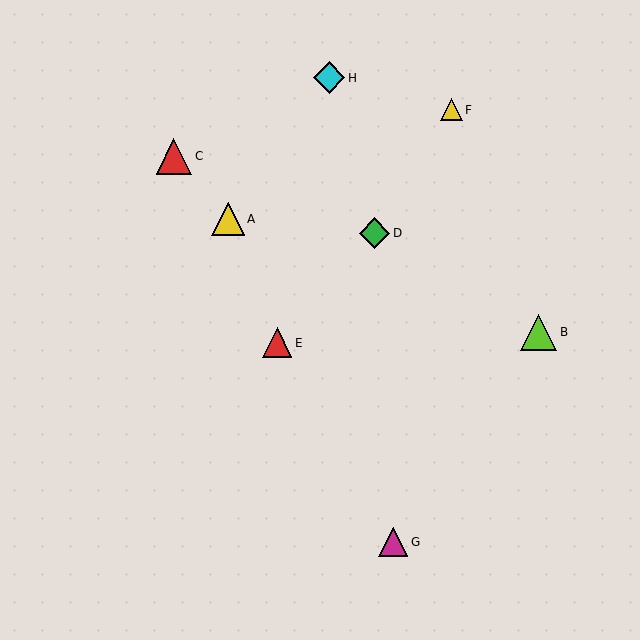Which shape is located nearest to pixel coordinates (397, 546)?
The magenta triangle (labeled G) at (393, 542) is nearest to that location.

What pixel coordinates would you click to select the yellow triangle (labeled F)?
Click at (451, 110) to select the yellow triangle F.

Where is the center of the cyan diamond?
The center of the cyan diamond is at (329, 78).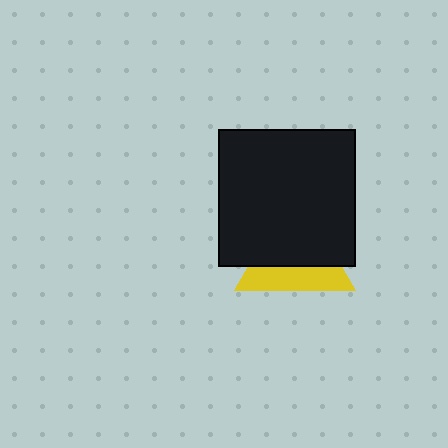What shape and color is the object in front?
The object in front is a black square.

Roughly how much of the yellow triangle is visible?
A small part of it is visible (roughly 40%).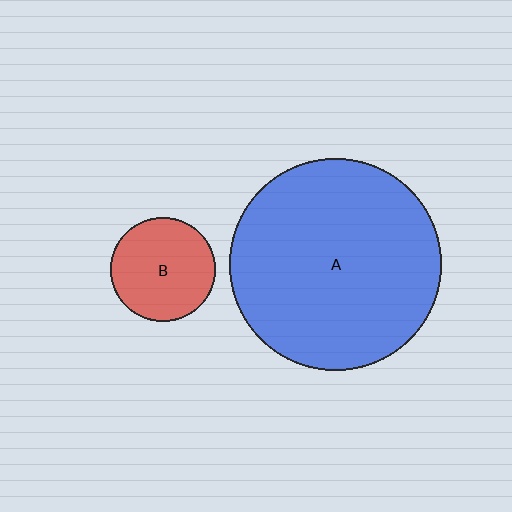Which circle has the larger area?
Circle A (blue).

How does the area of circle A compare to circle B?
Approximately 4.1 times.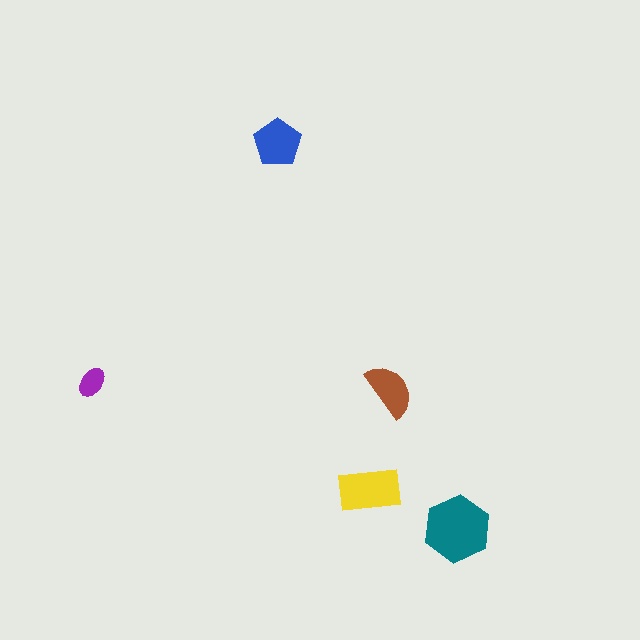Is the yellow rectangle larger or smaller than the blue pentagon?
Larger.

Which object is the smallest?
The purple ellipse.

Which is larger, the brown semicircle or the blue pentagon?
The blue pentagon.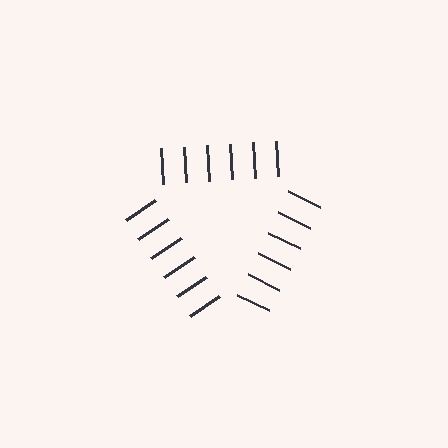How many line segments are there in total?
18 — 6 along each of the 3 edges.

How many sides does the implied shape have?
3 sides — the line-ends trace a triangle.